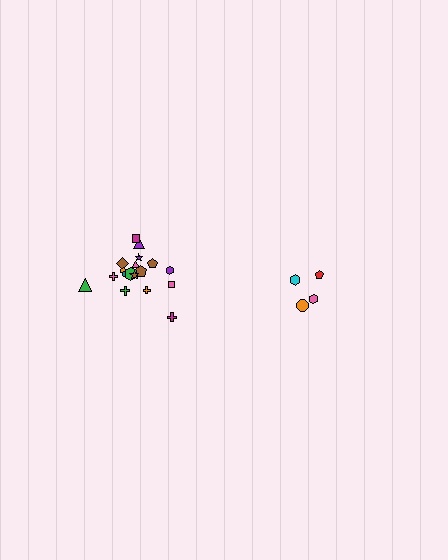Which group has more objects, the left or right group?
The left group.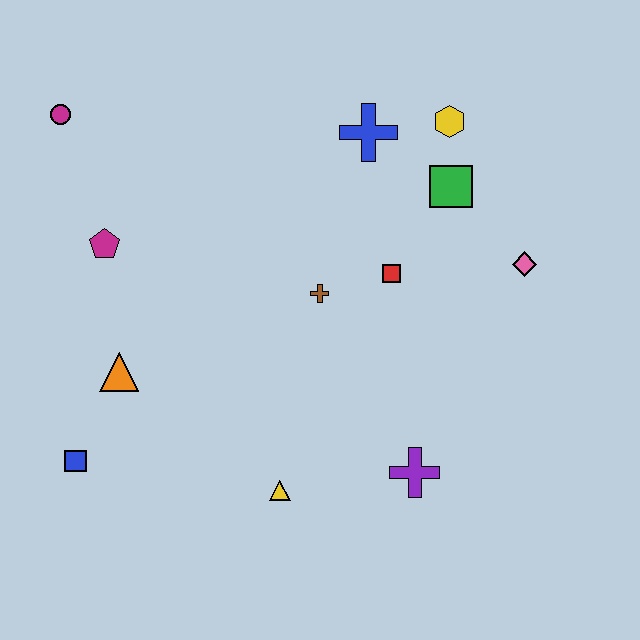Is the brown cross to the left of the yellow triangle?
No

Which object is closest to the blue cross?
The yellow hexagon is closest to the blue cross.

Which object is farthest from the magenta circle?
The purple cross is farthest from the magenta circle.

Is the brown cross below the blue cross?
Yes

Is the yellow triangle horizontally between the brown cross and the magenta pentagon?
Yes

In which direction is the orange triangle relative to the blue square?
The orange triangle is above the blue square.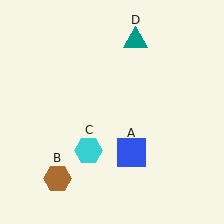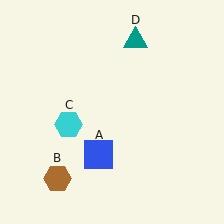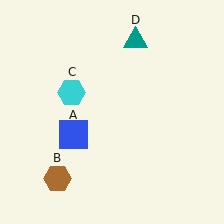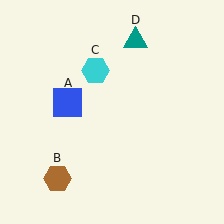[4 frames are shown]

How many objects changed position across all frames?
2 objects changed position: blue square (object A), cyan hexagon (object C).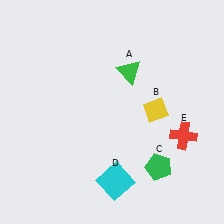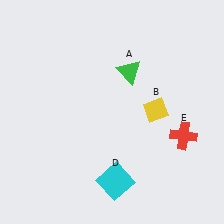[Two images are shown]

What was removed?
The green pentagon (C) was removed in Image 2.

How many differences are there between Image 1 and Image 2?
There is 1 difference between the two images.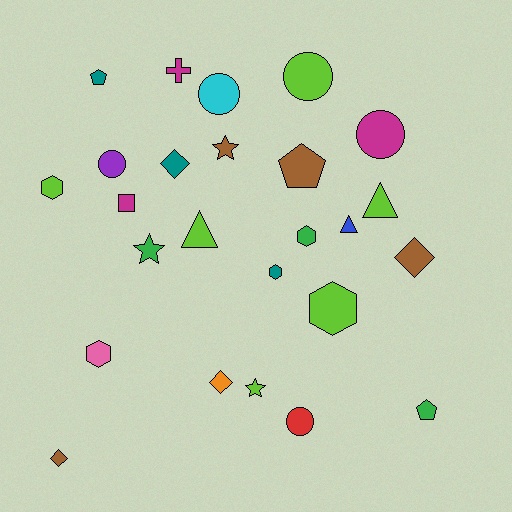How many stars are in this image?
There are 3 stars.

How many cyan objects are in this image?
There is 1 cyan object.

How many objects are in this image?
There are 25 objects.